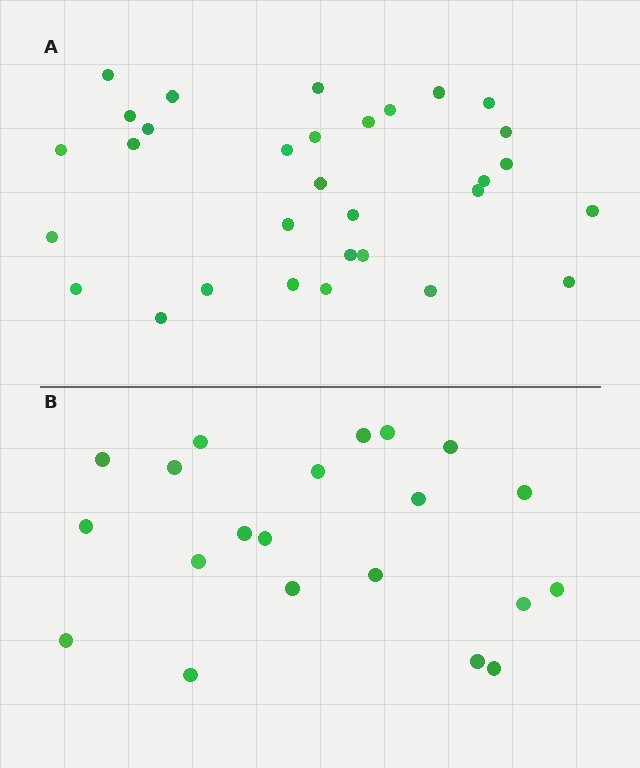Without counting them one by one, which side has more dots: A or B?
Region A (the top region) has more dots.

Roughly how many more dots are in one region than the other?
Region A has roughly 10 or so more dots than region B.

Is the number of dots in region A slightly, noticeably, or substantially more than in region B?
Region A has substantially more. The ratio is roughly 1.5 to 1.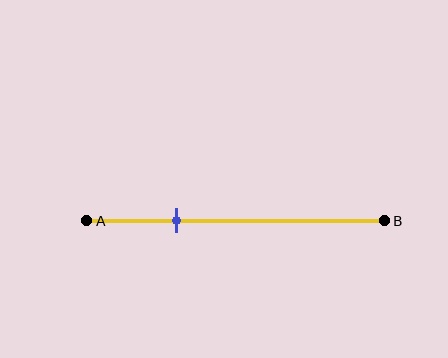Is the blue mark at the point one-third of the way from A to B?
No, the mark is at about 30% from A, not at the 33% one-third point.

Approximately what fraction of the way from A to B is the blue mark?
The blue mark is approximately 30% of the way from A to B.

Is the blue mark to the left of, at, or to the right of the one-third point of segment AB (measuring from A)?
The blue mark is to the left of the one-third point of segment AB.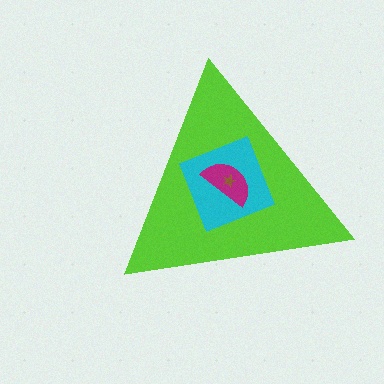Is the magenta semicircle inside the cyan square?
Yes.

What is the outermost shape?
The lime triangle.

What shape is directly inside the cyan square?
The magenta semicircle.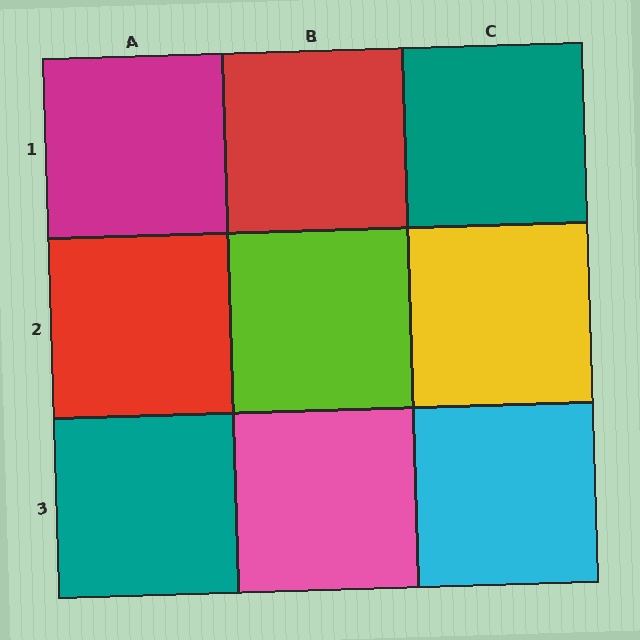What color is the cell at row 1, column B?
Red.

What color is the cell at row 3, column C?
Cyan.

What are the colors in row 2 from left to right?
Red, lime, yellow.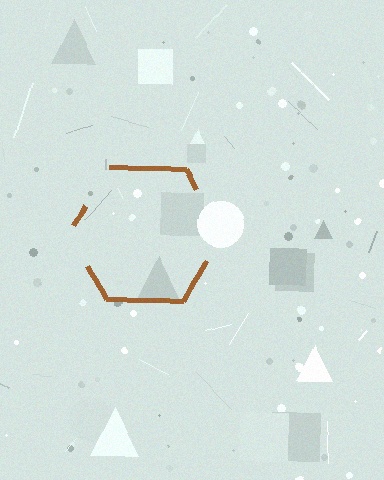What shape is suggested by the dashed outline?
The dashed outline suggests a hexagon.